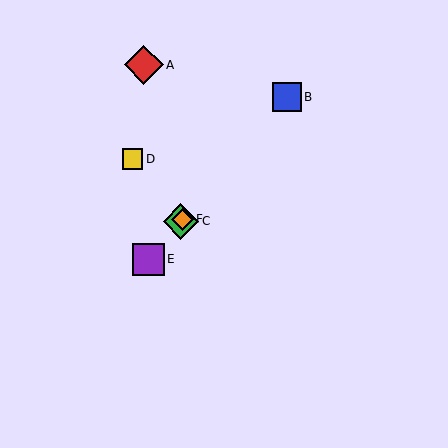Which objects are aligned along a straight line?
Objects B, C, E, F are aligned along a straight line.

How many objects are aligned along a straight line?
4 objects (B, C, E, F) are aligned along a straight line.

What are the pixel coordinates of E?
Object E is at (148, 260).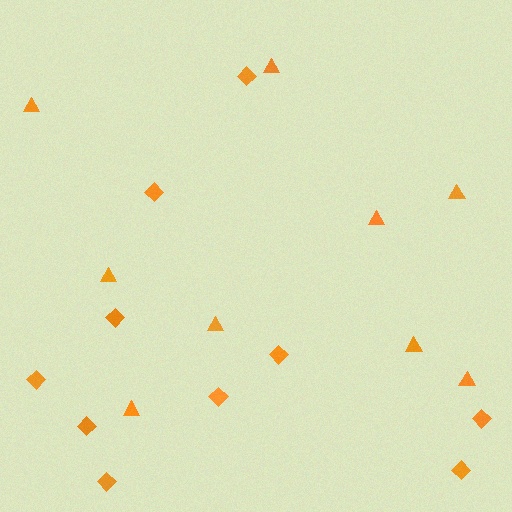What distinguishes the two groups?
There are 2 groups: one group of diamonds (10) and one group of triangles (9).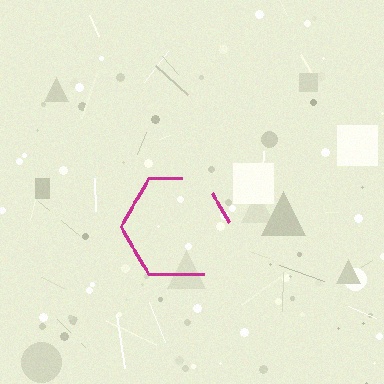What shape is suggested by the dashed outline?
The dashed outline suggests a hexagon.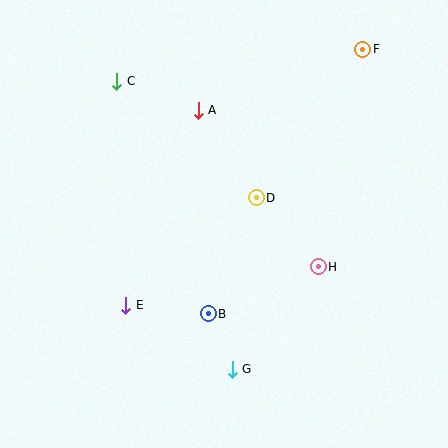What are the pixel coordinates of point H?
Point H is at (318, 267).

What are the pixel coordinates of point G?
Point G is at (232, 369).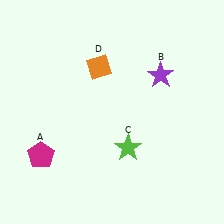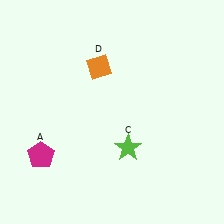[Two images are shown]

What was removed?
The purple star (B) was removed in Image 2.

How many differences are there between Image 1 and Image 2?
There is 1 difference between the two images.